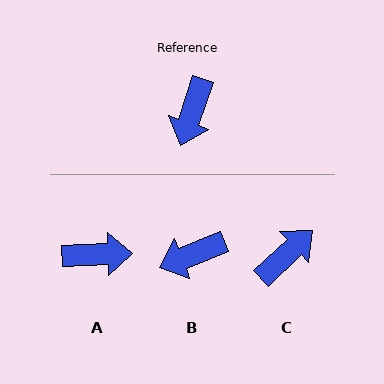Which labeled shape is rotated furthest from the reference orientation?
C, about 151 degrees away.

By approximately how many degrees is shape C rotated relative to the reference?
Approximately 151 degrees counter-clockwise.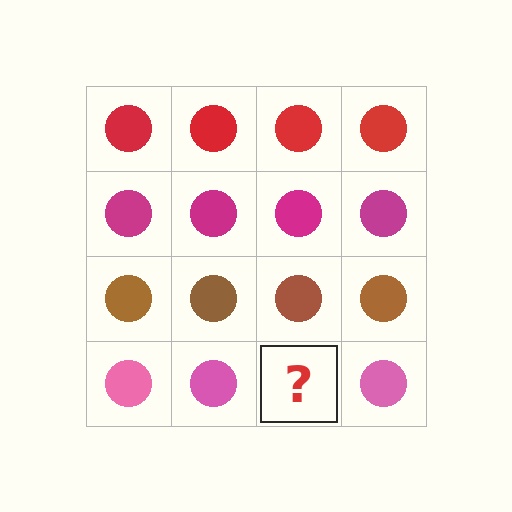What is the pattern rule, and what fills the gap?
The rule is that each row has a consistent color. The gap should be filled with a pink circle.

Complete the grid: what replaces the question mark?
The question mark should be replaced with a pink circle.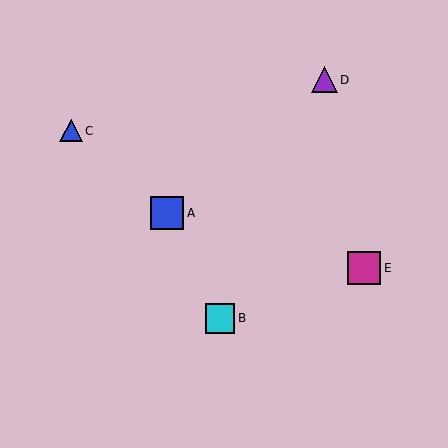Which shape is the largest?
The blue square (labeled A) is the largest.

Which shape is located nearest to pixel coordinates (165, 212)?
The blue square (labeled A) at (167, 213) is nearest to that location.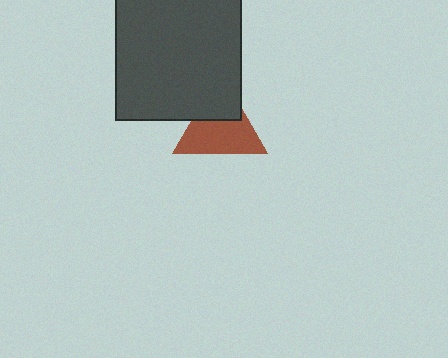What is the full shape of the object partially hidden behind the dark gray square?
The partially hidden object is a brown triangle.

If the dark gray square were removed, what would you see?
You would see the complete brown triangle.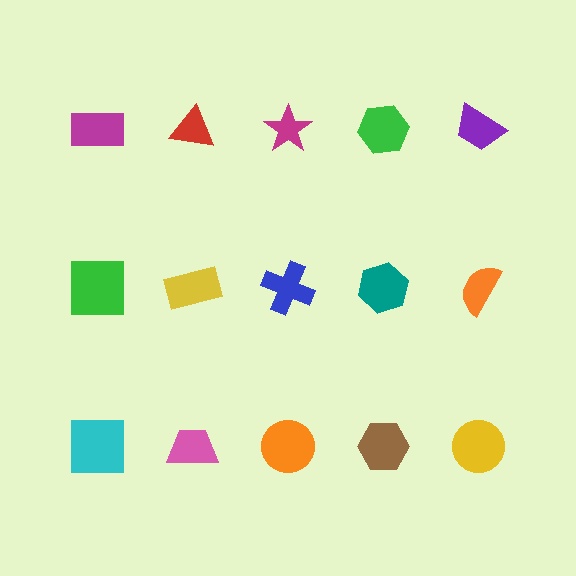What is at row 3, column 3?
An orange circle.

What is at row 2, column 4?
A teal hexagon.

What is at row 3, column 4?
A brown hexagon.